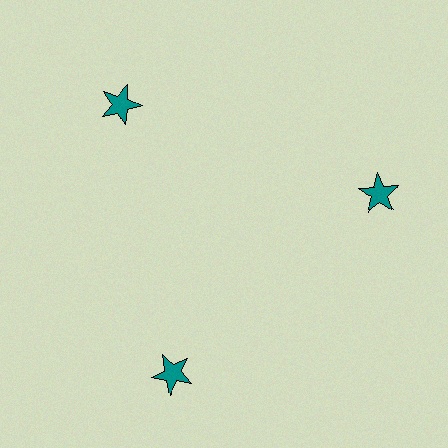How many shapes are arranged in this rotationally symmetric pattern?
There are 3 shapes, arranged in 3 groups of 1.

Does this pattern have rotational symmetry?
Yes, this pattern has 3-fold rotational symmetry. It looks the same after rotating 120 degrees around the center.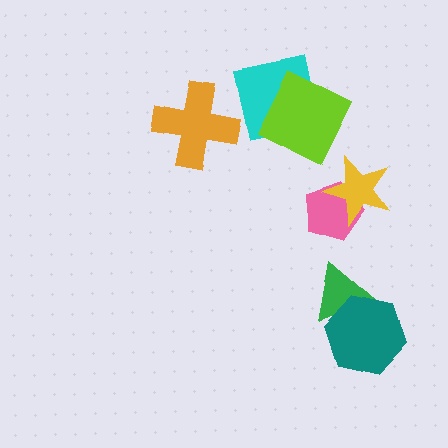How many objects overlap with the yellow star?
1 object overlaps with the yellow star.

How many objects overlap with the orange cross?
0 objects overlap with the orange cross.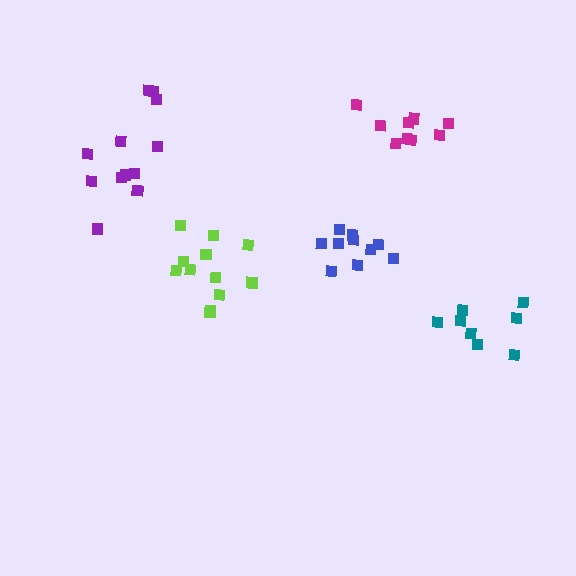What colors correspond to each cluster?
The clusters are colored: purple, lime, magenta, teal, blue.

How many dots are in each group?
Group 1: 12 dots, Group 2: 12 dots, Group 3: 9 dots, Group 4: 8 dots, Group 5: 10 dots (51 total).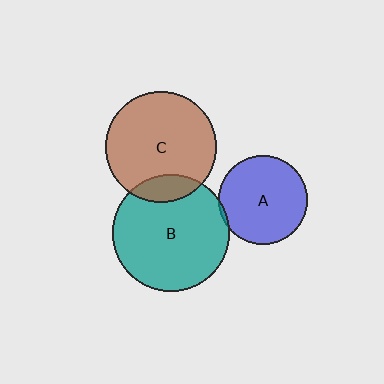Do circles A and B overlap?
Yes.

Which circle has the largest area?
Circle B (teal).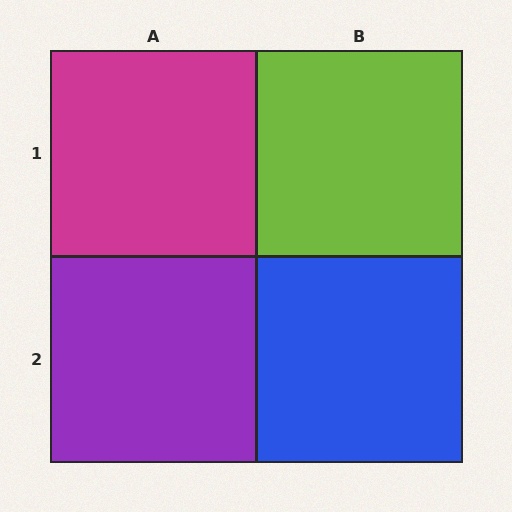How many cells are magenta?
1 cell is magenta.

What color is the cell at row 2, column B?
Blue.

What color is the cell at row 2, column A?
Purple.